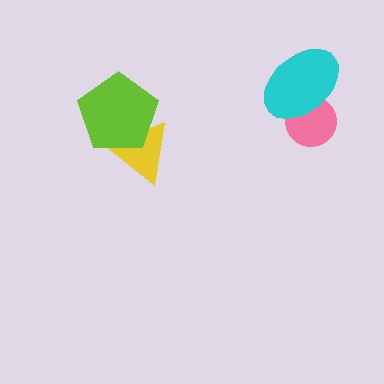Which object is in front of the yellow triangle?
The lime pentagon is in front of the yellow triangle.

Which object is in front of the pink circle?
The cyan ellipse is in front of the pink circle.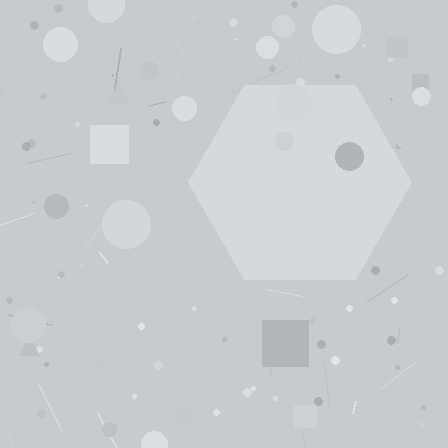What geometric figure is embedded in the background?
A hexagon is embedded in the background.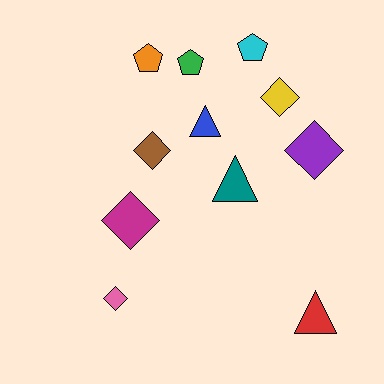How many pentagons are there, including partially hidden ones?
There are 3 pentagons.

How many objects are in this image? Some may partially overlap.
There are 11 objects.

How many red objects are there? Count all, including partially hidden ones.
There is 1 red object.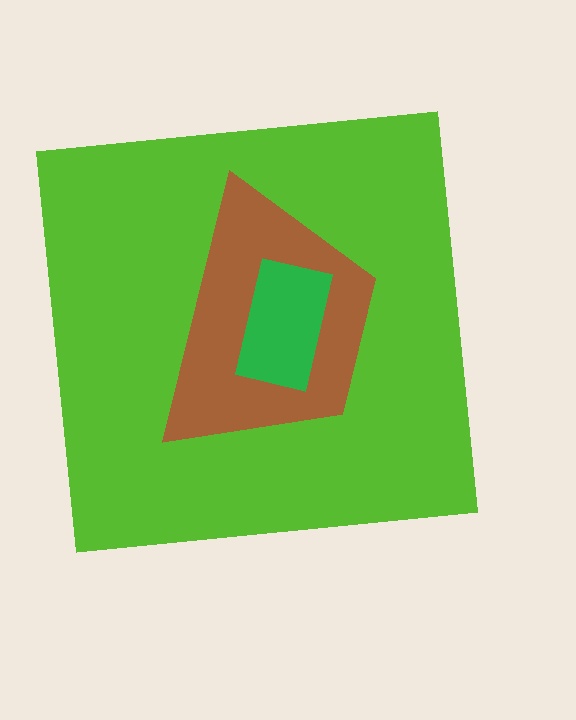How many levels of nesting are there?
3.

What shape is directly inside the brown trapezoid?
The green rectangle.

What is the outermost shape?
The lime square.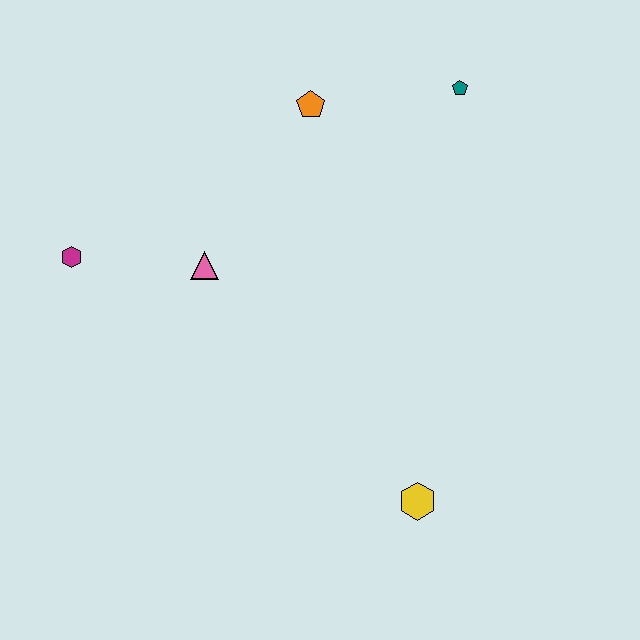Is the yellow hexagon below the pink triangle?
Yes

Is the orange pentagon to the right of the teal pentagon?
No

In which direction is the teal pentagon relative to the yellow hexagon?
The teal pentagon is above the yellow hexagon.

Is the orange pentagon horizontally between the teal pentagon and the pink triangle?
Yes